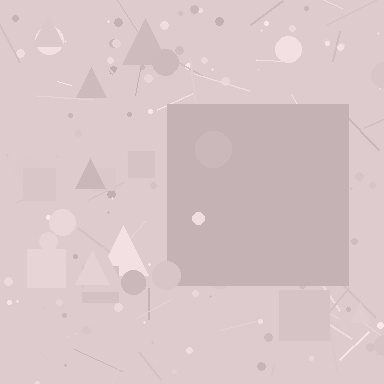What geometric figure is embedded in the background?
A square is embedded in the background.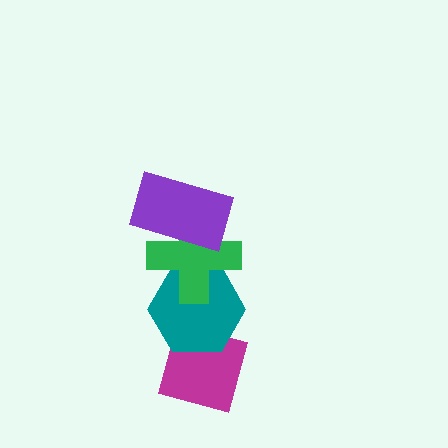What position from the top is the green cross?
The green cross is 2nd from the top.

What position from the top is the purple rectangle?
The purple rectangle is 1st from the top.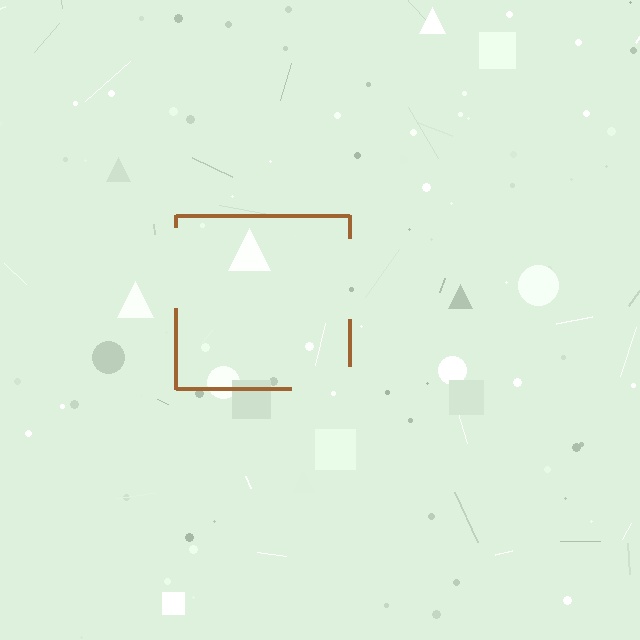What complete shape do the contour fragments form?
The contour fragments form a square.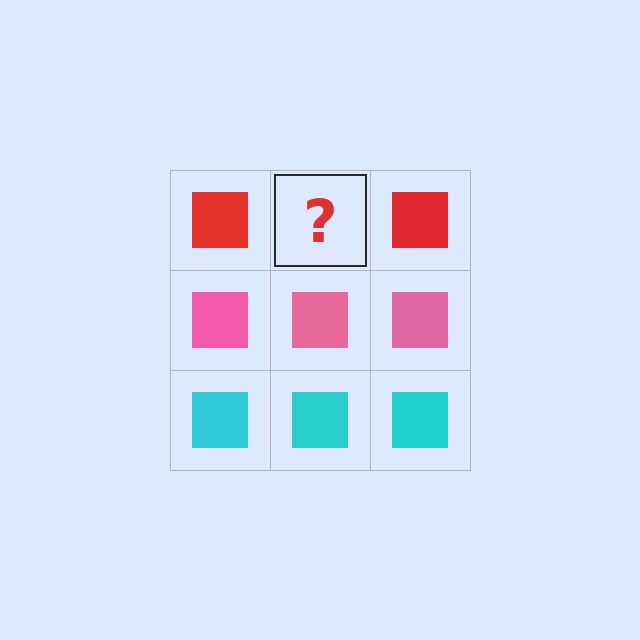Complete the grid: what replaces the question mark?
The question mark should be replaced with a red square.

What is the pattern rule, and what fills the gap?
The rule is that each row has a consistent color. The gap should be filled with a red square.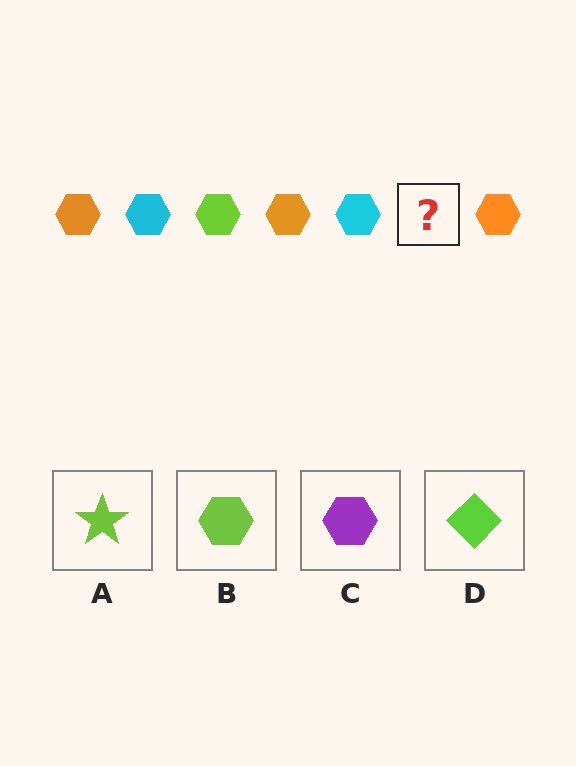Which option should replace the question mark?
Option B.